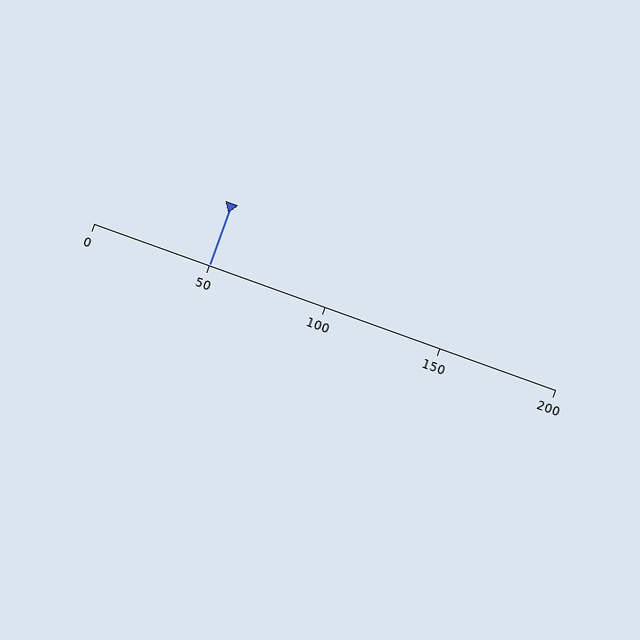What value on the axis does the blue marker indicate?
The marker indicates approximately 50.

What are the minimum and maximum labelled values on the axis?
The axis runs from 0 to 200.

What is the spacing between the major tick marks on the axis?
The major ticks are spaced 50 apart.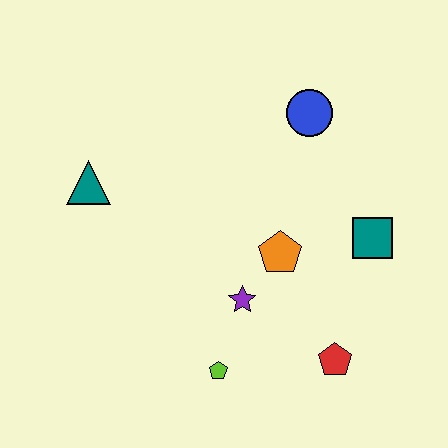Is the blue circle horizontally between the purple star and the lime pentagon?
No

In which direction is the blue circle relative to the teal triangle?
The blue circle is to the right of the teal triangle.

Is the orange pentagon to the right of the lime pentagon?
Yes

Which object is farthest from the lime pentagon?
The blue circle is farthest from the lime pentagon.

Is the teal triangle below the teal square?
No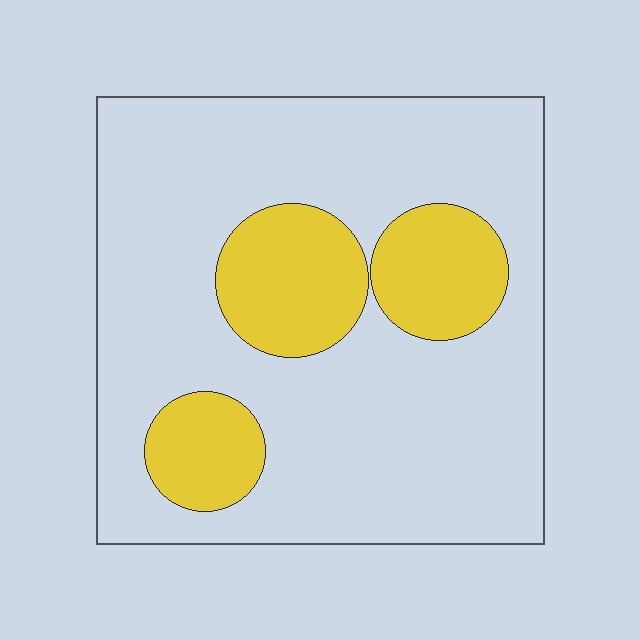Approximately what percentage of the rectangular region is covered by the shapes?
Approximately 25%.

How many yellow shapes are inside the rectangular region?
3.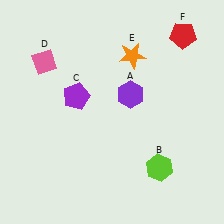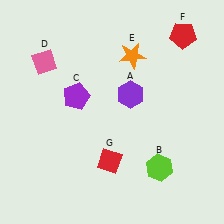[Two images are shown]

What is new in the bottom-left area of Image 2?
A red diamond (G) was added in the bottom-left area of Image 2.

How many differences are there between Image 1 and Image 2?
There is 1 difference between the two images.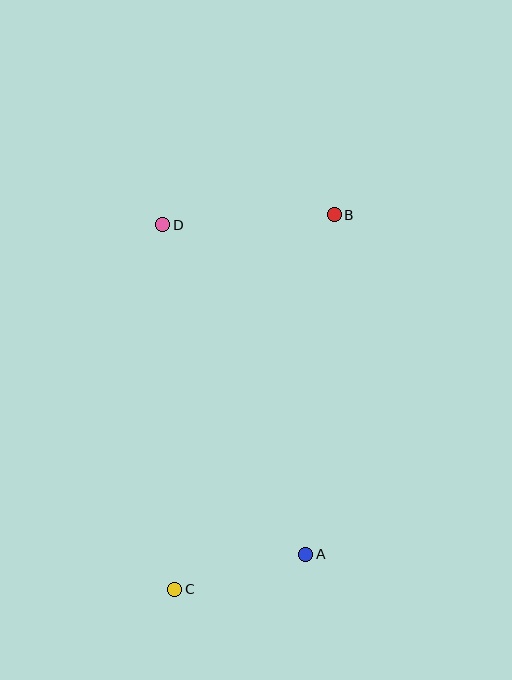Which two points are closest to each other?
Points A and C are closest to each other.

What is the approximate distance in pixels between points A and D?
The distance between A and D is approximately 359 pixels.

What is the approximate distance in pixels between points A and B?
The distance between A and B is approximately 341 pixels.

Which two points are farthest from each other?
Points B and C are farthest from each other.